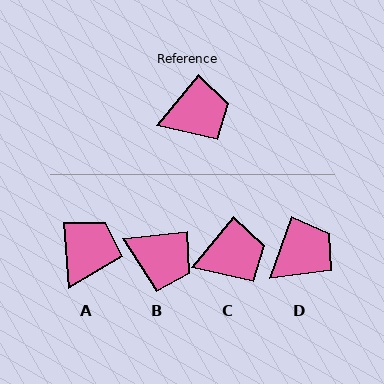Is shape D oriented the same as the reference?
No, it is off by about 20 degrees.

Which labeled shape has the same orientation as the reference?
C.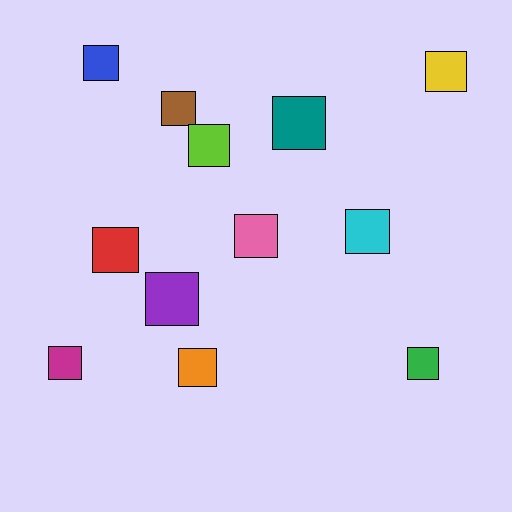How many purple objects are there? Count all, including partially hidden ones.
There is 1 purple object.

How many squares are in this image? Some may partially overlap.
There are 12 squares.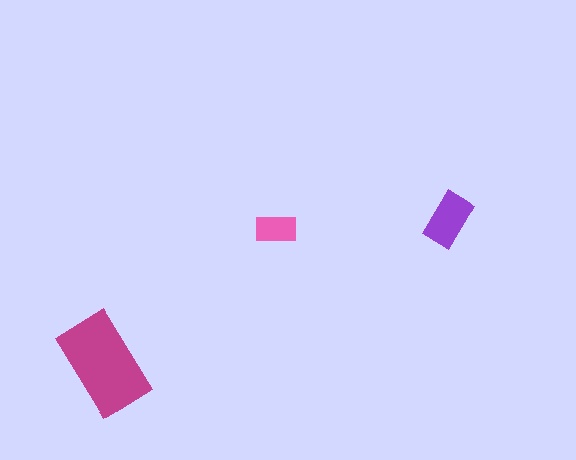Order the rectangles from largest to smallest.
the magenta one, the purple one, the pink one.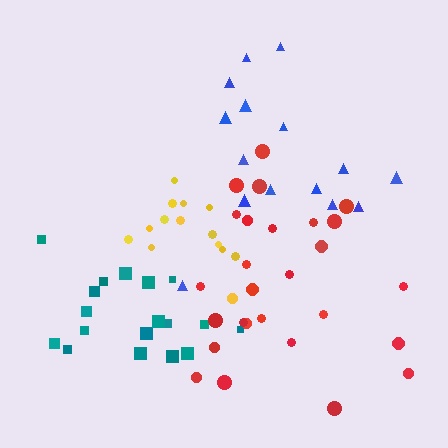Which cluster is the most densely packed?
Yellow.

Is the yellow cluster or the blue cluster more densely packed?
Yellow.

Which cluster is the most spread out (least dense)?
Blue.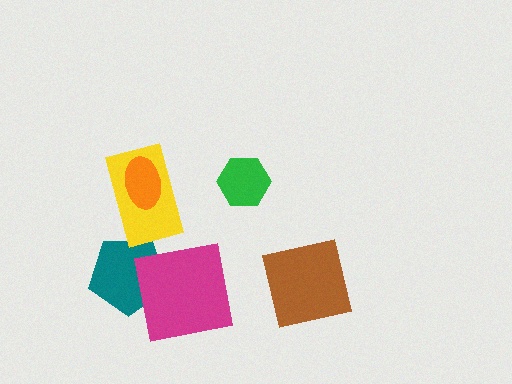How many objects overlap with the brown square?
0 objects overlap with the brown square.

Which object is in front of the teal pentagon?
The magenta square is in front of the teal pentagon.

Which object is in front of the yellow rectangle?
The orange ellipse is in front of the yellow rectangle.